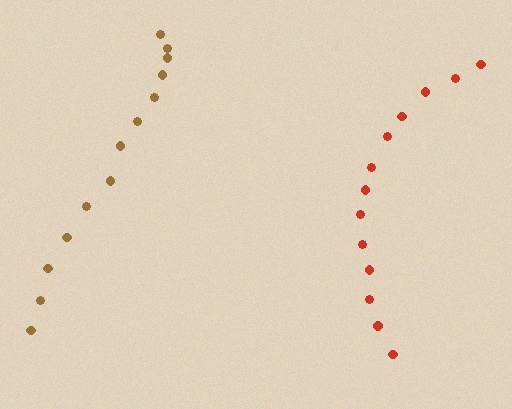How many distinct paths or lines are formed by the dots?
There are 2 distinct paths.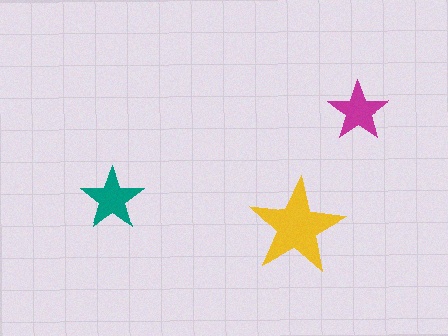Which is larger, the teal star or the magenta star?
The teal one.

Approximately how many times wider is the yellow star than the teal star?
About 1.5 times wider.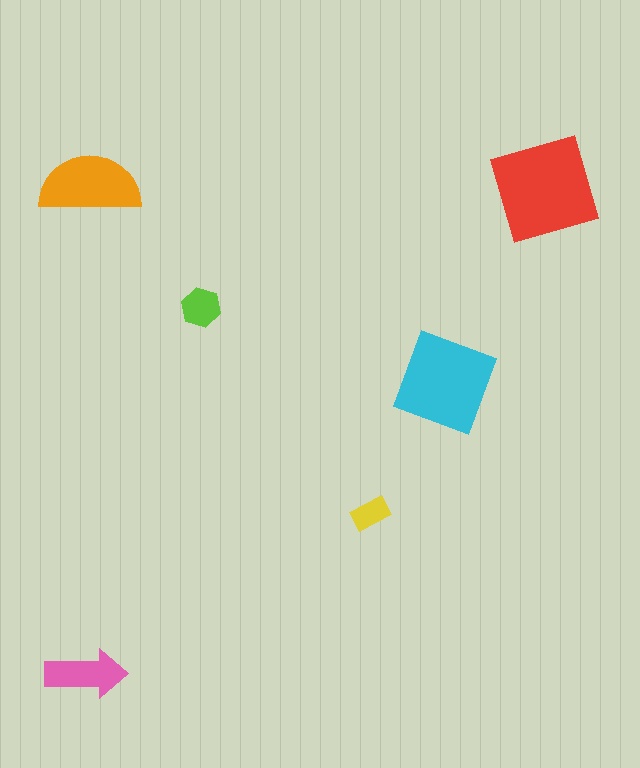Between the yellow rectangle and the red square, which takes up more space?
The red square.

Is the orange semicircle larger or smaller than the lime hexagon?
Larger.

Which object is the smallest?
The yellow rectangle.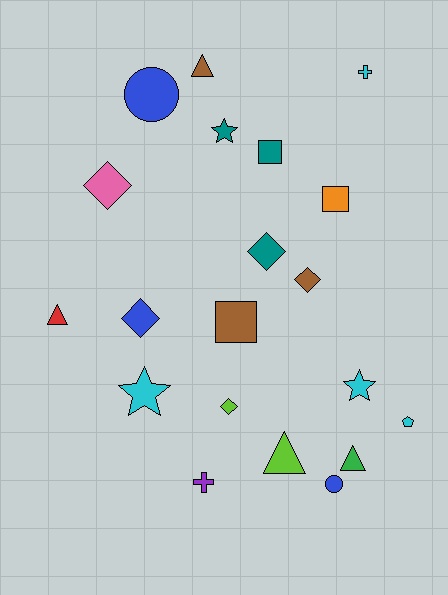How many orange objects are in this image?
There is 1 orange object.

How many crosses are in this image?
There are 2 crosses.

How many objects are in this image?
There are 20 objects.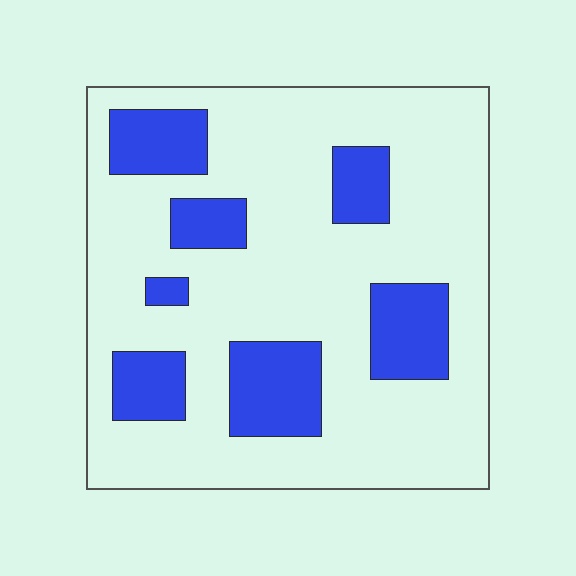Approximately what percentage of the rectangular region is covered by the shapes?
Approximately 25%.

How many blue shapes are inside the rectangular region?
7.